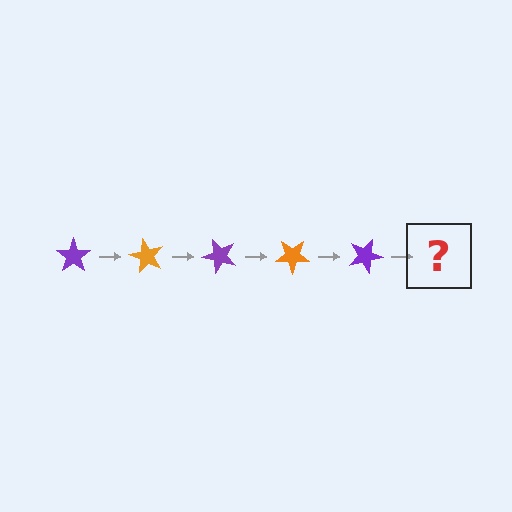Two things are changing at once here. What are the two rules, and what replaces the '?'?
The two rules are that it rotates 60 degrees each step and the color cycles through purple and orange. The '?' should be an orange star, rotated 300 degrees from the start.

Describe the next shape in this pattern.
It should be an orange star, rotated 300 degrees from the start.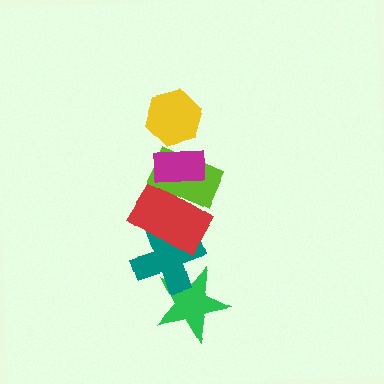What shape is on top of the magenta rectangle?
The yellow hexagon is on top of the magenta rectangle.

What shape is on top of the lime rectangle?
The magenta rectangle is on top of the lime rectangle.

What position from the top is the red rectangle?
The red rectangle is 4th from the top.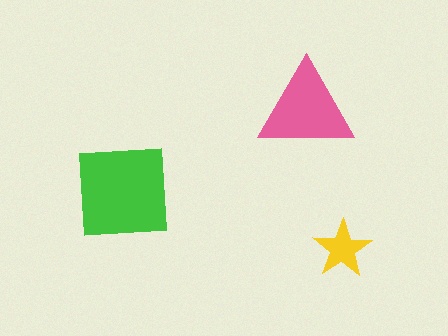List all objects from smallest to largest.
The yellow star, the pink triangle, the green square.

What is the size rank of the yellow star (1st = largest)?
3rd.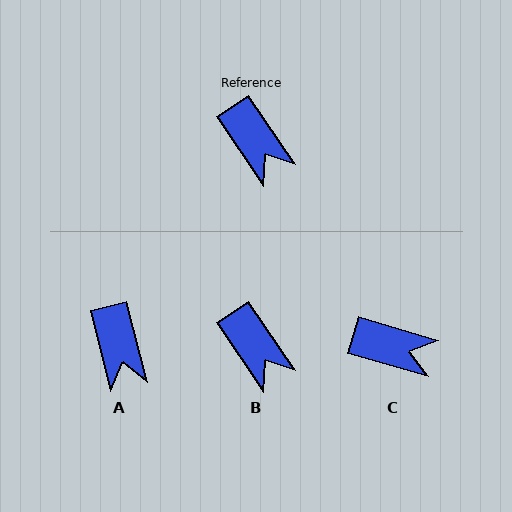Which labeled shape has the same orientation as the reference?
B.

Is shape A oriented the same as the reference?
No, it is off by about 20 degrees.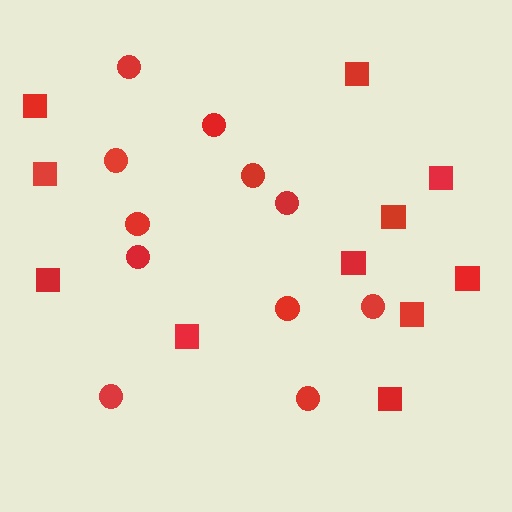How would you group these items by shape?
There are 2 groups: one group of squares (11) and one group of circles (11).